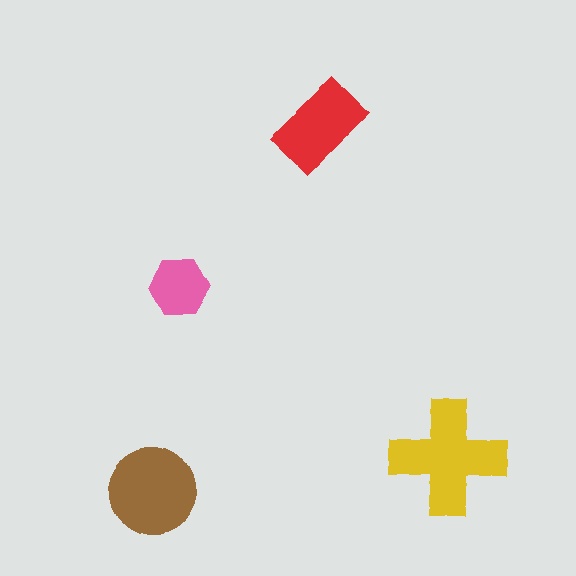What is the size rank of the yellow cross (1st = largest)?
1st.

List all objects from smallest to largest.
The pink hexagon, the red rectangle, the brown circle, the yellow cross.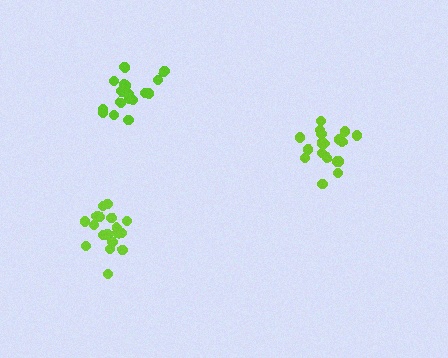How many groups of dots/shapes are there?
There are 3 groups.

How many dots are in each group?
Group 1: 19 dots, Group 2: 18 dots, Group 3: 18 dots (55 total).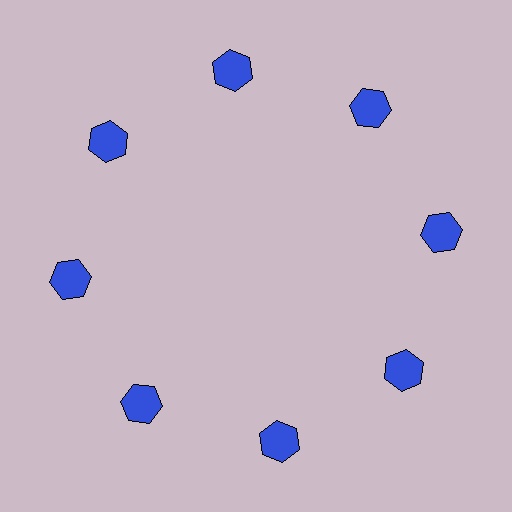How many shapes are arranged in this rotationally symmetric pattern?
There are 8 shapes, arranged in 8 groups of 1.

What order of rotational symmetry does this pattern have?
This pattern has 8-fold rotational symmetry.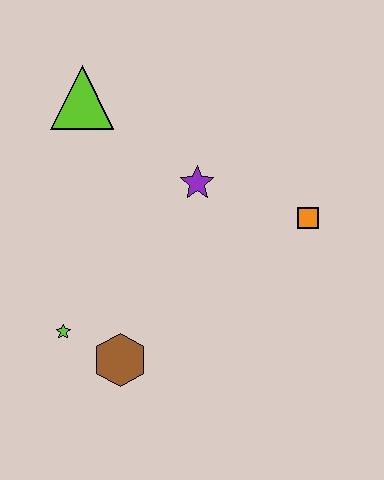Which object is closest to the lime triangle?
The purple star is closest to the lime triangle.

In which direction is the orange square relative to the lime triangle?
The orange square is to the right of the lime triangle.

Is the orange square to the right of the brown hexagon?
Yes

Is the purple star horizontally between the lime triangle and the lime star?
No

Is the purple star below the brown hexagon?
No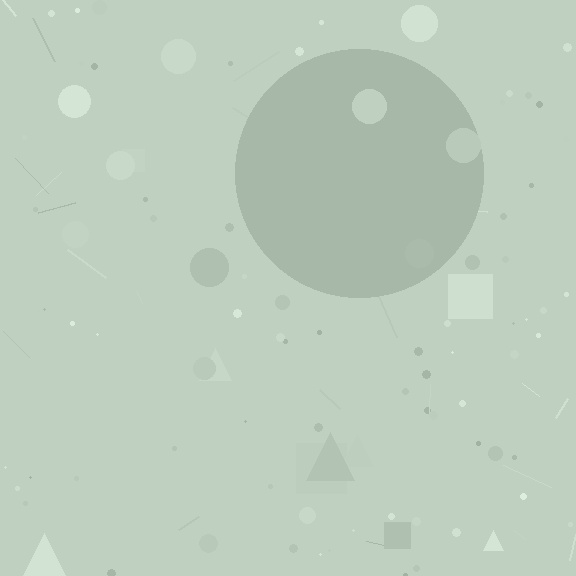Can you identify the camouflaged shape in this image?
The camouflaged shape is a circle.